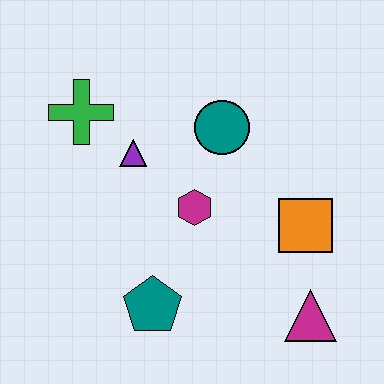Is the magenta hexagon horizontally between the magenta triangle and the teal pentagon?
Yes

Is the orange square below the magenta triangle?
No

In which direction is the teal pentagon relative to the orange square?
The teal pentagon is to the left of the orange square.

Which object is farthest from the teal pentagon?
The green cross is farthest from the teal pentagon.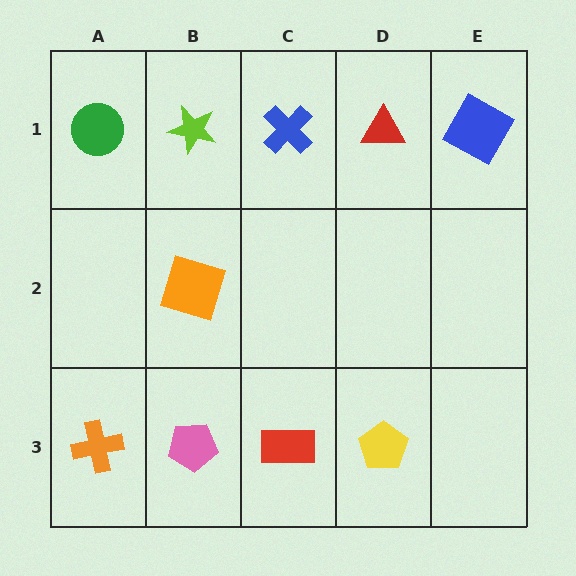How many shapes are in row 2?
1 shape.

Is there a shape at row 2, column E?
No, that cell is empty.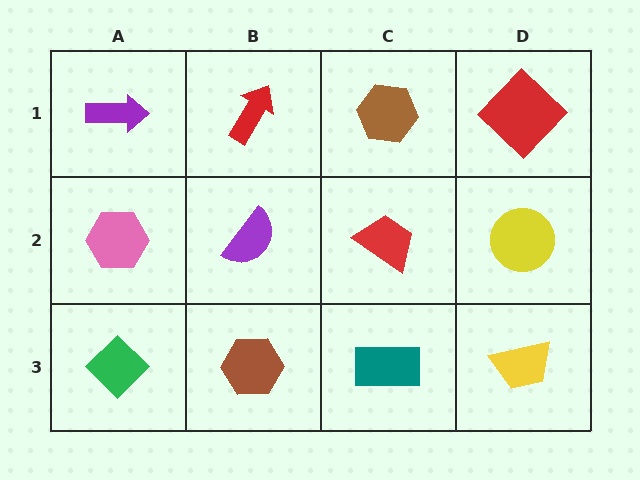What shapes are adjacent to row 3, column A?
A pink hexagon (row 2, column A), a brown hexagon (row 3, column B).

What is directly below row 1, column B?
A purple semicircle.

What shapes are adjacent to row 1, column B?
A purple semicircle (row 2, column B), a purple arrow (row 1, column A), a brown hexagon (row 1, column C).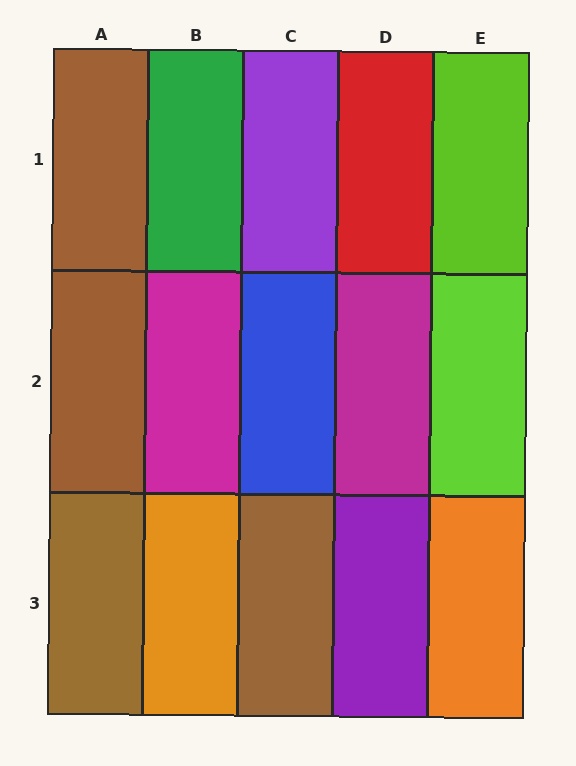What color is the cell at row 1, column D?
Red.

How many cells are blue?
1 cell is blue.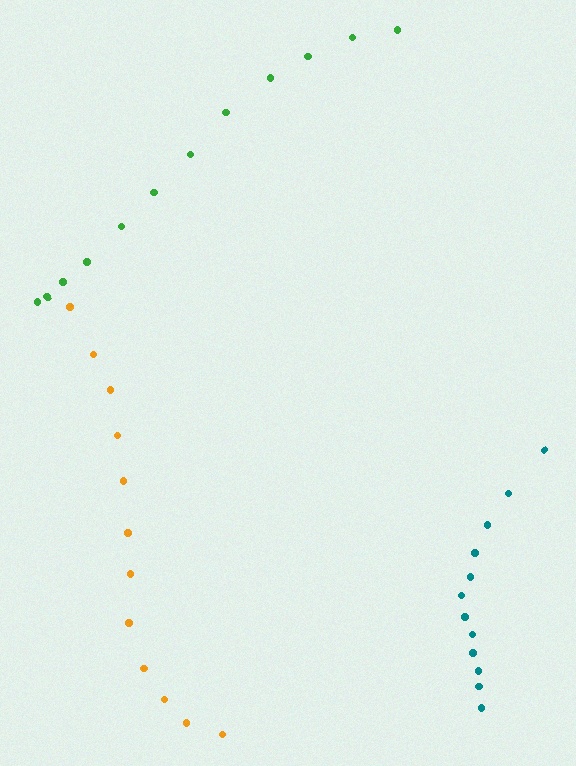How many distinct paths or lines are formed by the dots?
There are 3 distinct paths.